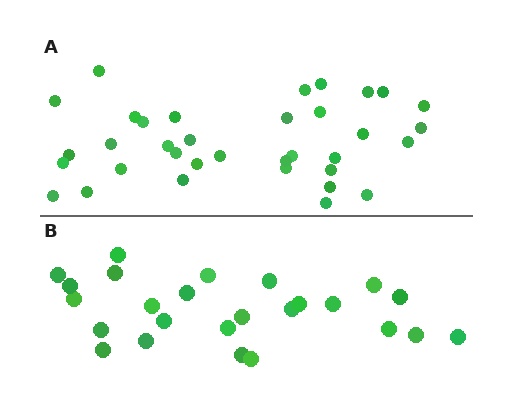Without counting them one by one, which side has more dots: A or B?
Region A (the top region) has more dots.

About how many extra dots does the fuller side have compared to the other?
Region A has roughly 10 or so more dots than region B.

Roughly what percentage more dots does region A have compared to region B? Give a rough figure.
About 40% more.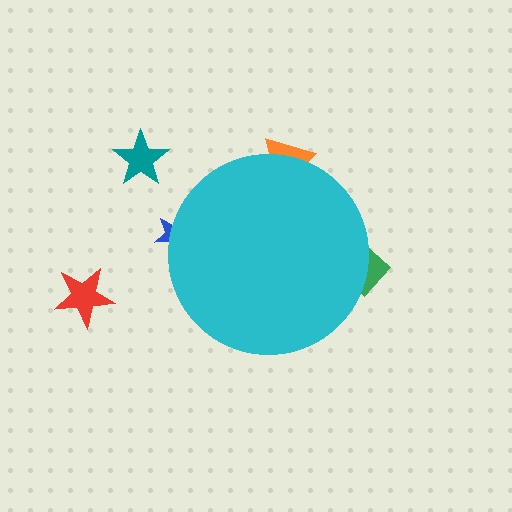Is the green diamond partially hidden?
Yes, the green diamond is partially hidden behind the cyan circle.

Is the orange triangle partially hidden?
Yes, the orange triangle is partially hidden behind the cyan circle.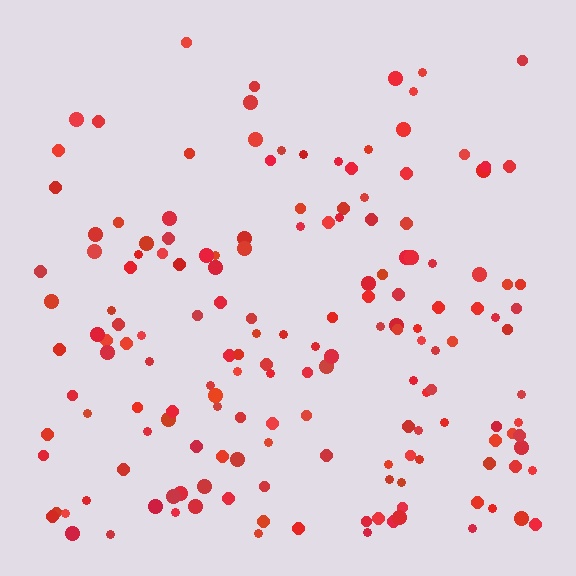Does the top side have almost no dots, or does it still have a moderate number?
Still a moderate number, just noticeably fewer than the bottom.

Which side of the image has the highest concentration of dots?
The bottom.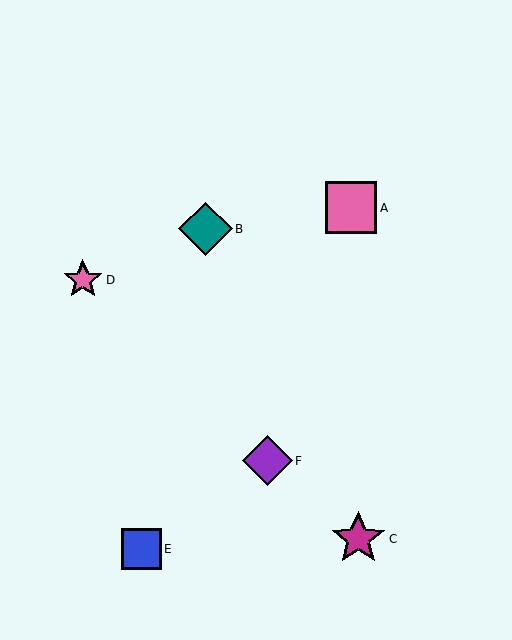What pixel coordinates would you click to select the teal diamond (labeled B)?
Click at (205, 229) to select the teal diamond B.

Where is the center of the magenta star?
The center of the magenta star is at (358, 539).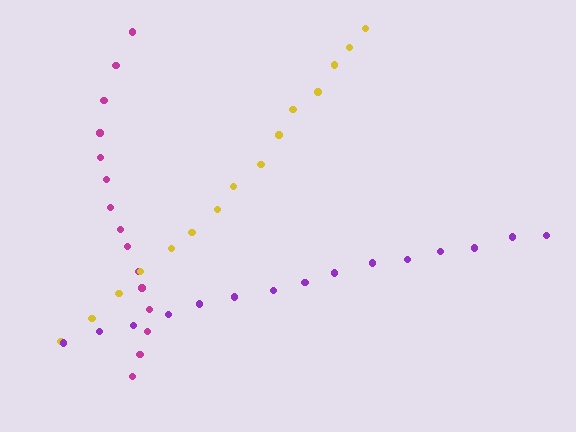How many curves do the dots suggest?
There are 3 distinct paths.